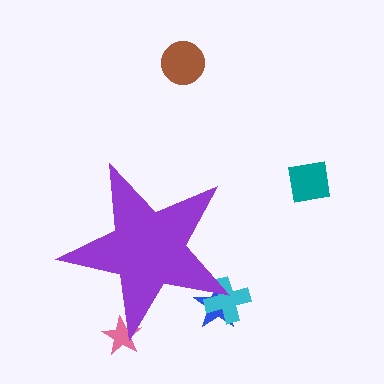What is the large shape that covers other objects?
A purple star.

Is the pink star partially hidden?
Yes, the pink star is partially hidden behind the purple star.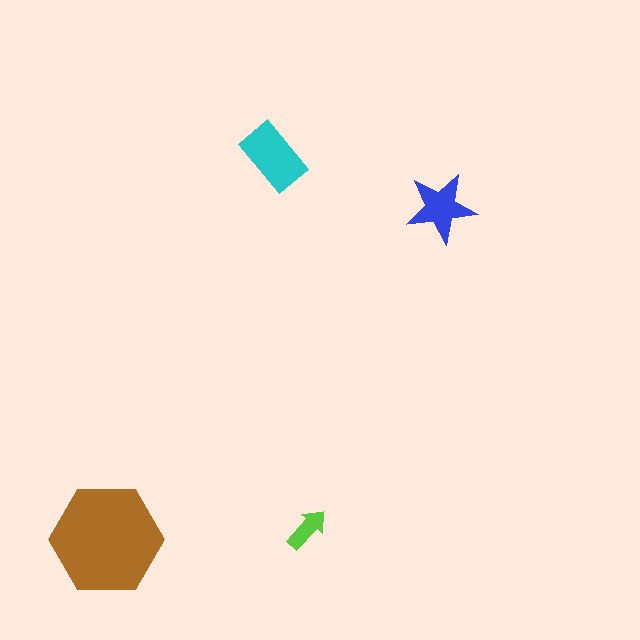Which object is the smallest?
The lime arrow.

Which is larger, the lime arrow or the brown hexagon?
The brown hexagon.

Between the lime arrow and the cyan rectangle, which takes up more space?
The cyan rectangle.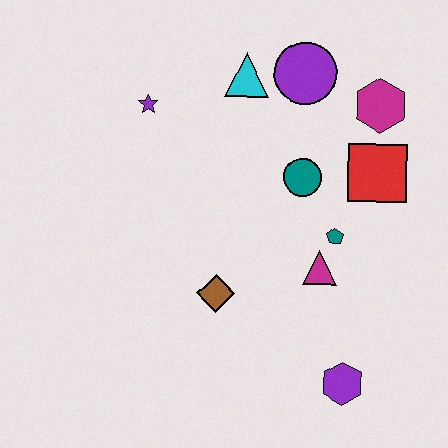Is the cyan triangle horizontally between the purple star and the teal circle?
Yes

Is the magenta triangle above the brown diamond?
Yes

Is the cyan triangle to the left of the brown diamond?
No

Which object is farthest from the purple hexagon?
The purple star is farthest from the purple hexagon.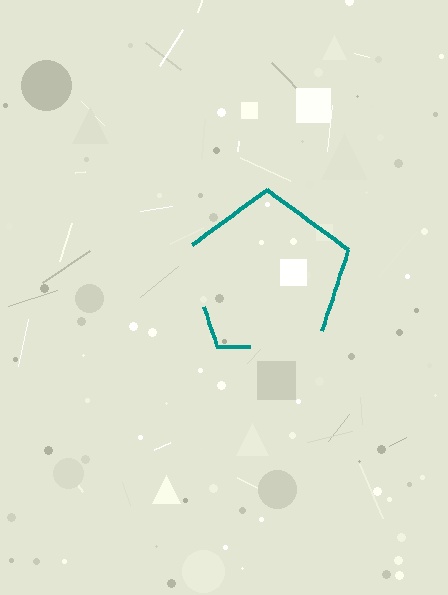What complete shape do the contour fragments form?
The contour fragments form a pentagon.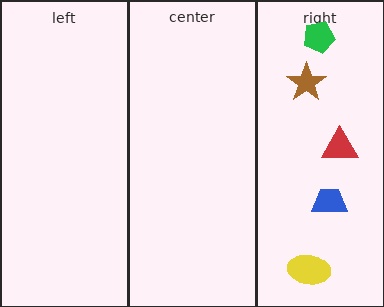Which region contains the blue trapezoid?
The right region.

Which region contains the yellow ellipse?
The right region.